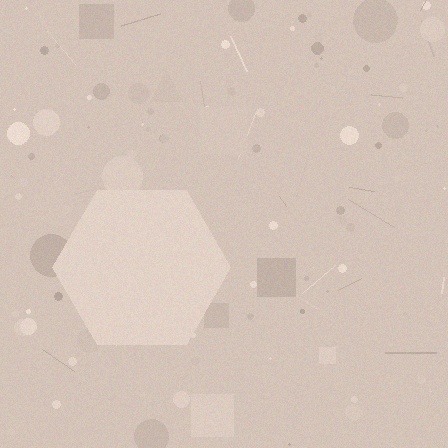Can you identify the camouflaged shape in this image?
The camouflaged shape is a hexagon.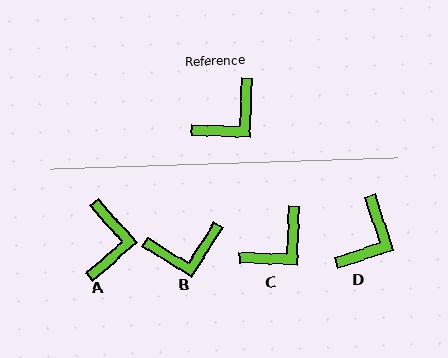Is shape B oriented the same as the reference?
No, it is off by about 30 degrees.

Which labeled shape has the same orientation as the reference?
C.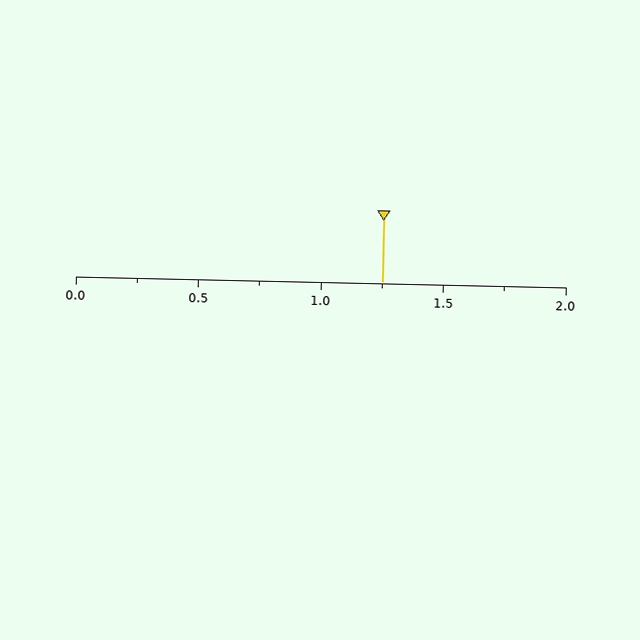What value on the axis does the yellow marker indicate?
The marker indicates approximately 1.25.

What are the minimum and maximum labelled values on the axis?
The axis runs from 0.0 to 2.0.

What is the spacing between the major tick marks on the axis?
The major ticks are spaced 0.5 apart.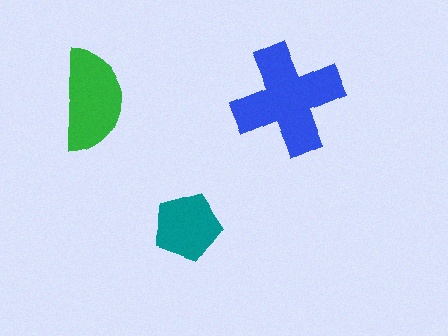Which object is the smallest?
The teal pentagon.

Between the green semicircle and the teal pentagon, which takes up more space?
The green semicircle.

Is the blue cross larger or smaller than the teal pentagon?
Larger.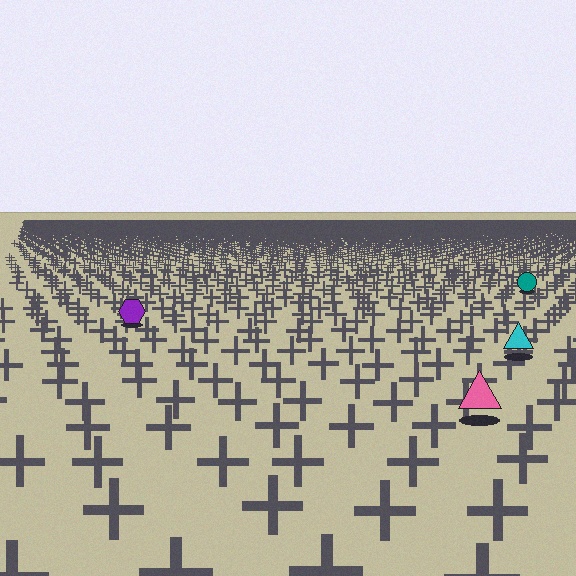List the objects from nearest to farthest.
From nearest to farthest: the pink triangle, the cyan triangle, the purple hexagon, the teal circle.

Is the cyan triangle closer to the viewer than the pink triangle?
No. The pink triangle is closer — you can tell from the texture gradient: the ground texture is coarser near it.